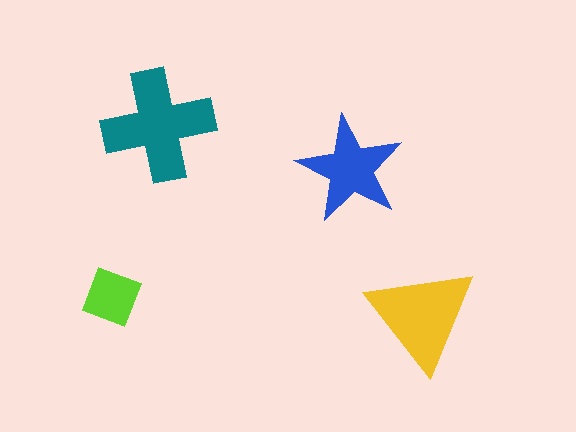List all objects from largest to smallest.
The teal cross, the yellow triangle, the blue star, the lime square.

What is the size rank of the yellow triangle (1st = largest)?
2nd.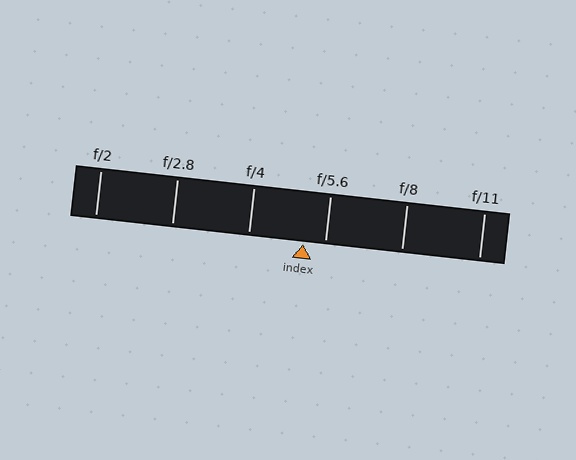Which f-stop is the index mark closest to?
The index mark is closest to f/5.6.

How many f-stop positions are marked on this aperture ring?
There are 6 f-stop positions marked.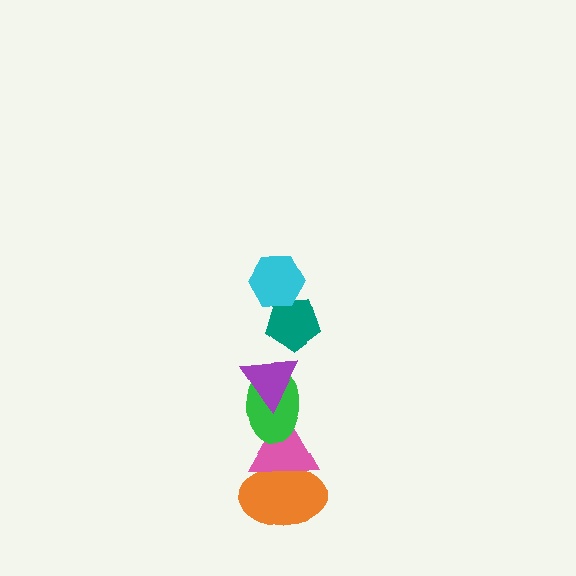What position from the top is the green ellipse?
The green ellipse is 4th from the top.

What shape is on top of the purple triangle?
The teal pentagon is on top of the purple triangle.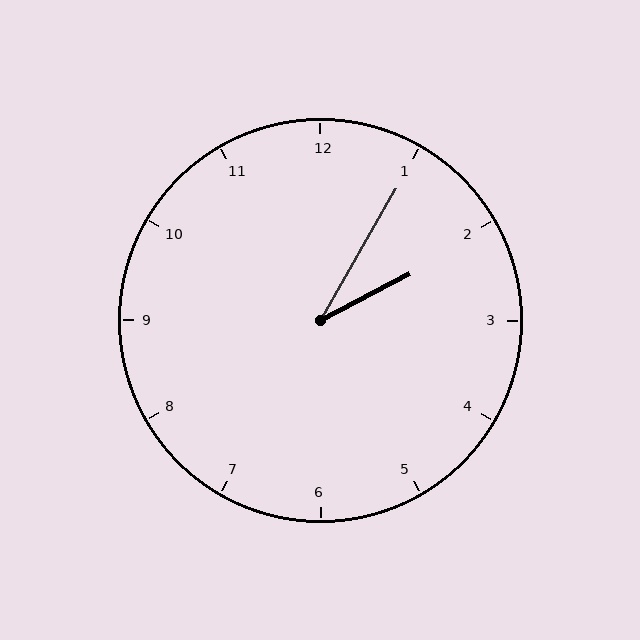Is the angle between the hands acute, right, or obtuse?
It is acute.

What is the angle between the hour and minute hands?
Approximately 32 degrees.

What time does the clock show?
2:05.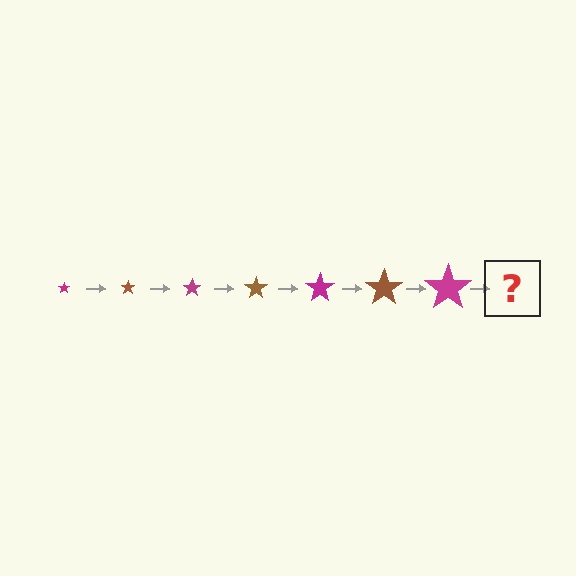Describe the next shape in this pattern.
It should be a brown star, larger than the previous one.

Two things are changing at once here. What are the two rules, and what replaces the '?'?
The two rules are that the star grows larger each step and the color cycles through magenta and brown. The '?' should be a brown star, larger than the previous one.